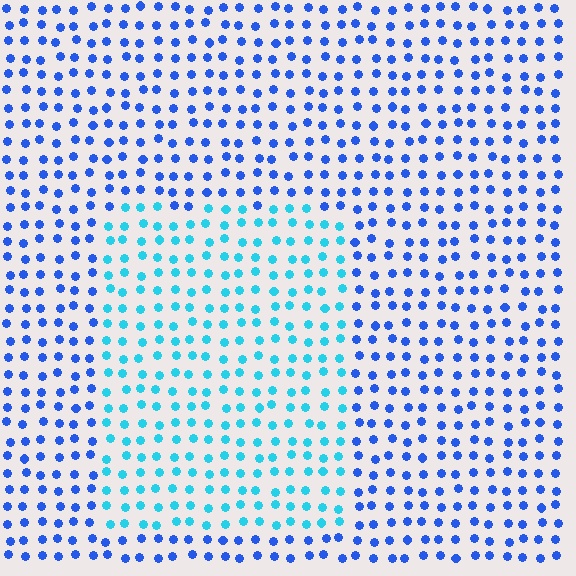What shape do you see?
I see a rectangle.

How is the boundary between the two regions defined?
The boundary is defined purely by a slight shift in hue (about 37 degrees). Spacing, size, and orientation are identical on both sides.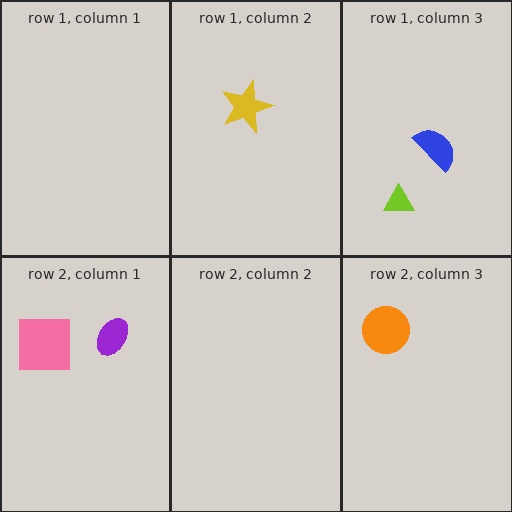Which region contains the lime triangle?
The row 1, column 3 region.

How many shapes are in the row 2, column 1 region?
2.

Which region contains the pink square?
The row 2, column 1 region.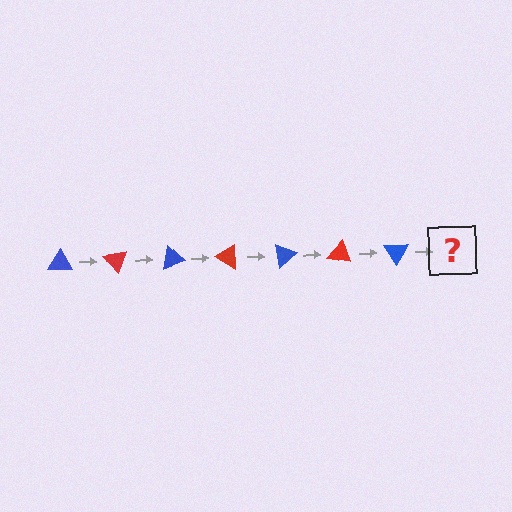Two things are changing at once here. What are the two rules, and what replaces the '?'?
The two rules are that it rotates 50 degrees each step and the color cycles through blue and red. The '?' should be a red triangle, rotated 350 degrees from the start.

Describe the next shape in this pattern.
It should be a red triangle, rotated 350 degrees from the start.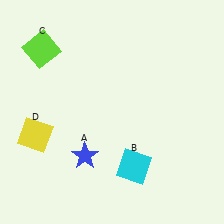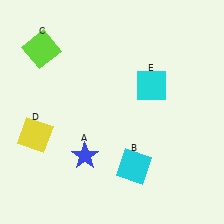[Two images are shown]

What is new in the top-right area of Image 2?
A cyan square (E) was added in the top-right area of Image 2.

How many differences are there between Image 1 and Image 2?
There is 1 difference between the two images.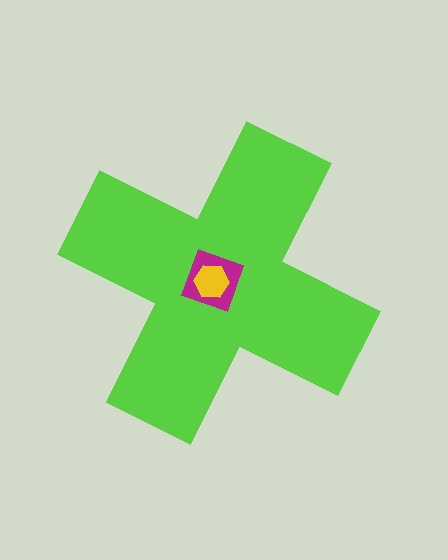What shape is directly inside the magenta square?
The yellow hexagon.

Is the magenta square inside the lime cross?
Yes.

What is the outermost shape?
The lime cross.